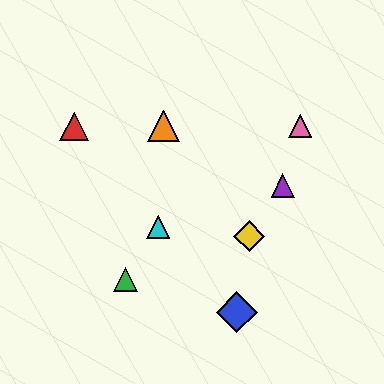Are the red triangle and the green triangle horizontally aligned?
No, the red triangle is at y≈126 and the green triangle is at y≈279.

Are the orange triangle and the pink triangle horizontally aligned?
Yes, both are at y≈126.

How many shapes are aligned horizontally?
3 shapes (the red triangle, the orange triangle, the pink triangle) are aligned horizontally.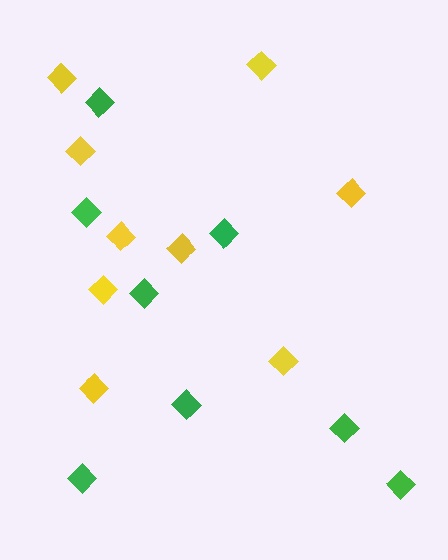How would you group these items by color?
There are 2 groups: one group of yellow diamonds (9) and one group of green diamonds (8).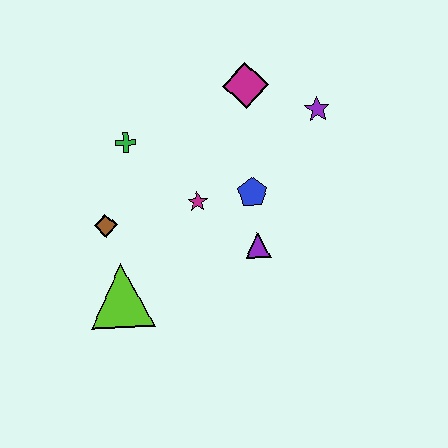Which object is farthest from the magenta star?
The purple star is farthest from the magenta star.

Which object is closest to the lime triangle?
The brown diamond is closest to the lime triangle.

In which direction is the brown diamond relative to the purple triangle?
The brown diamond is to the left of the purple triangle.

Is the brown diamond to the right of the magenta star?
No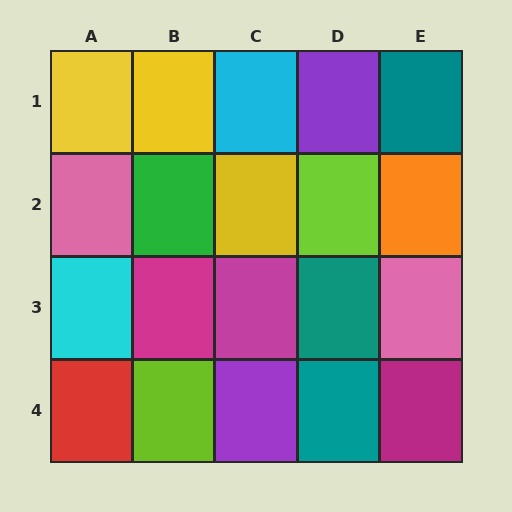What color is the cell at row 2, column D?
Lime.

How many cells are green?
1 cell is green.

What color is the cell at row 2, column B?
Green.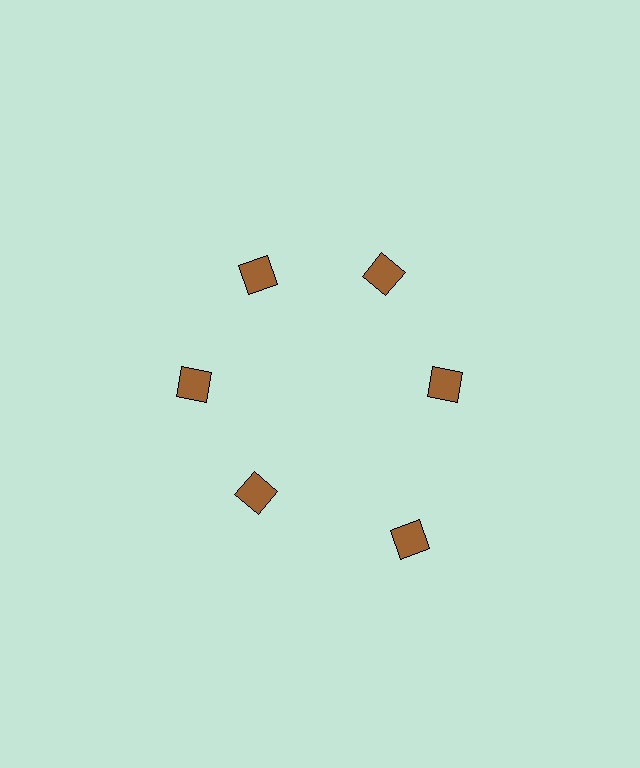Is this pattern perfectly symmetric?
No. The 6 brown diamonds are arranged in a ring, but one element near the 5 o'clock position is pushed outward from the center, breaking the 6-fold rotational symmetry.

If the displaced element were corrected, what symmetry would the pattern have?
It would have 6-fold rotational symmetry — the pattern would map onto itself every 60 degrees.